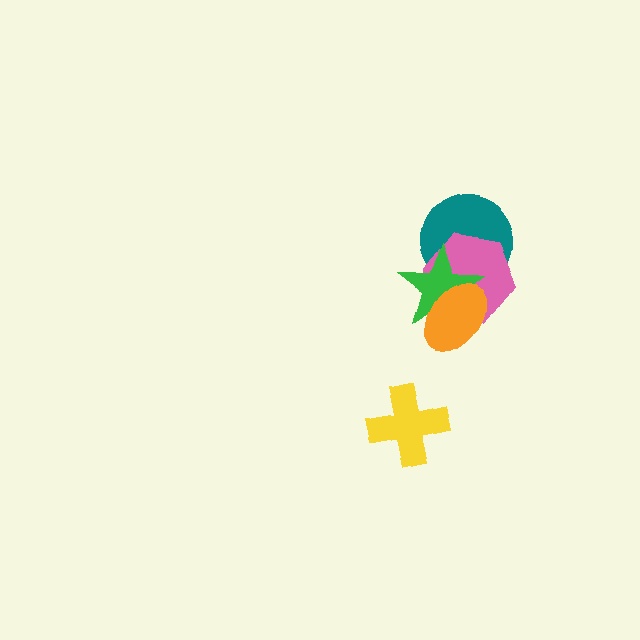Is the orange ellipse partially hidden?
No, no other shape covers it.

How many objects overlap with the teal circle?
2 objects overlap with the teal circle.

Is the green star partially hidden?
Yes, it is partially covered by another shape.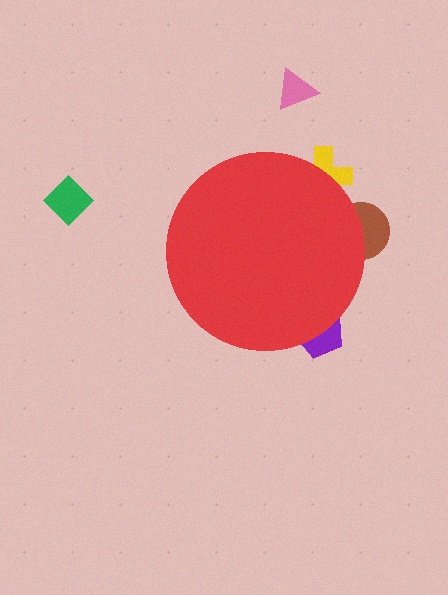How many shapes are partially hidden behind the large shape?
3 shapes are partially hidden.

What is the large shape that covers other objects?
A red circle.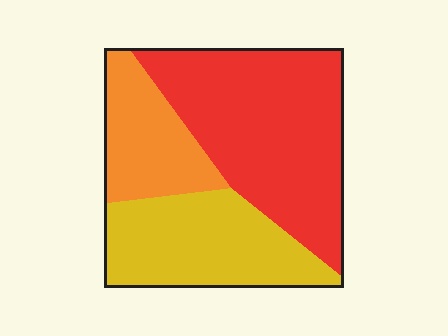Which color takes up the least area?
Orange, at roughly 20%.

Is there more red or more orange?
Red.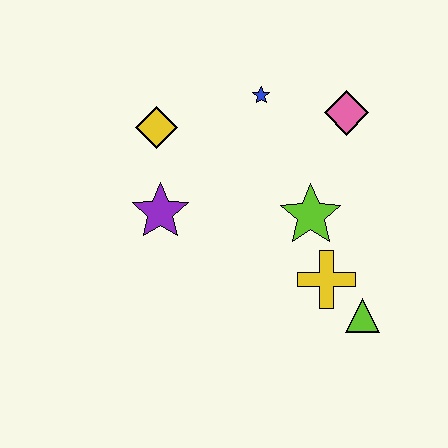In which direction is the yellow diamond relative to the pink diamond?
The yellow diamond is to the left of the pink diamond.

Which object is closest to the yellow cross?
The lime triangle is closest to the yellow cross.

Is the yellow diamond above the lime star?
Yes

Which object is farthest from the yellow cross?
The yellow diamond is farthest from the yellow cross.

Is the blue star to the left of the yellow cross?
Yes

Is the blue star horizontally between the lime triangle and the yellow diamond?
Yes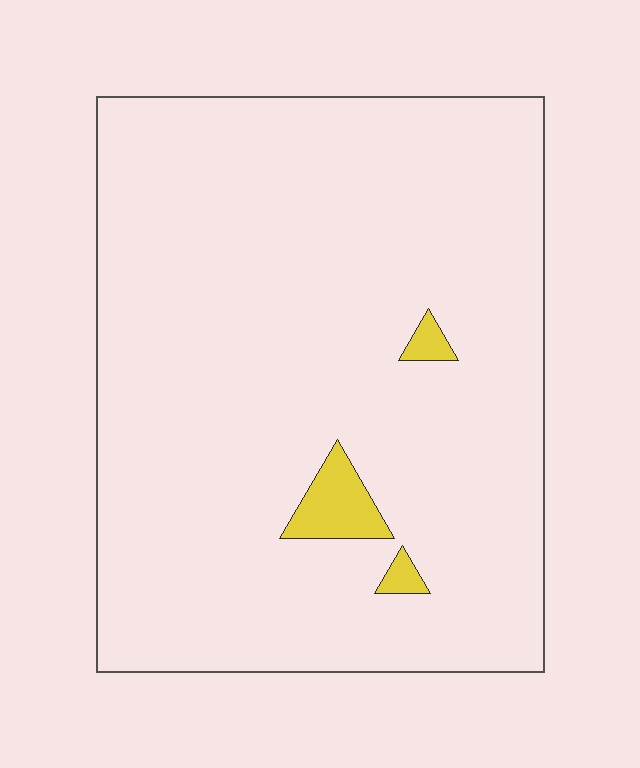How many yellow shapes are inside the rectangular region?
3.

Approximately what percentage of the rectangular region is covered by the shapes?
Approximately 5%.